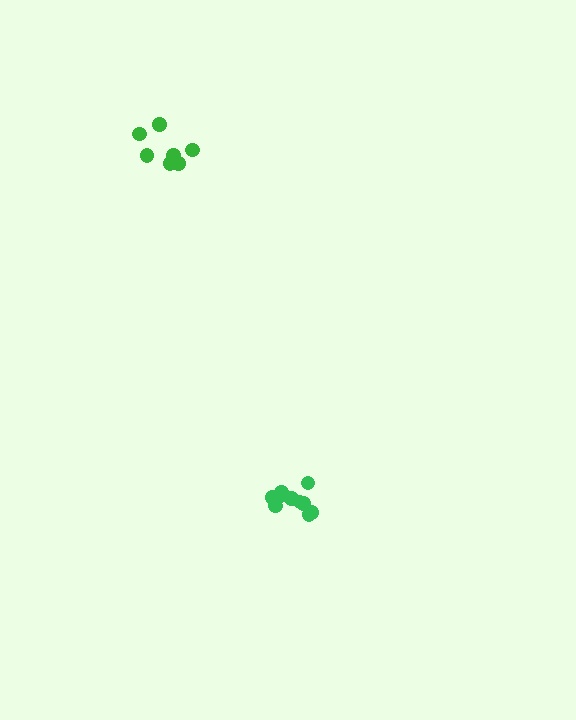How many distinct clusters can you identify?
There are 2 distinct clusters.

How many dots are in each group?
Group 1: 7 dots, Group 2: 10 dots (17 total).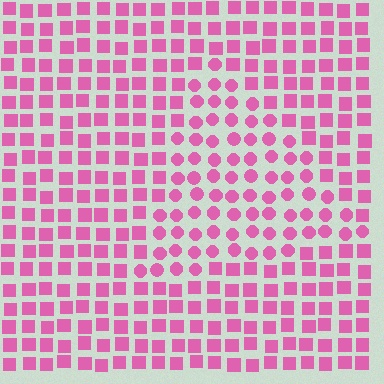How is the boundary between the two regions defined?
The boundary is defined by a change in element shape: circles inside vs. squares outside. All elements share the same color and spacing.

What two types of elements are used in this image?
The image uses circles inside the triangle region and squares outside it.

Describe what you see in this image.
The image is filled with small pink elements arranged in a uniform grid. A triangle-shaped region contains circles, while the surrounding area contains squares. The boundary is defined purely by the change in element shape.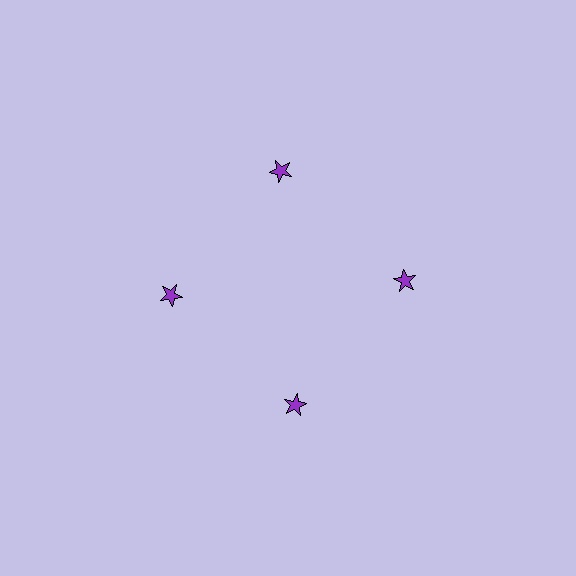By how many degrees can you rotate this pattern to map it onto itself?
The pattern maps onto itself every 90 degrees of rotation.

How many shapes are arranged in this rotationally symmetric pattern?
There are 4 shapes, arranged in 4 groups of 1.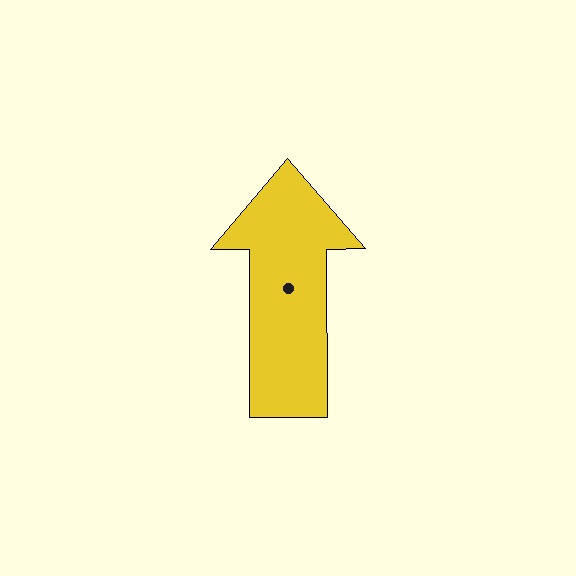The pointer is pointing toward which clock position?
Roughly 12 o'clock.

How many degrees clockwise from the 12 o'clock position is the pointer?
Approximately 360 degrees.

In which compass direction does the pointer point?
North.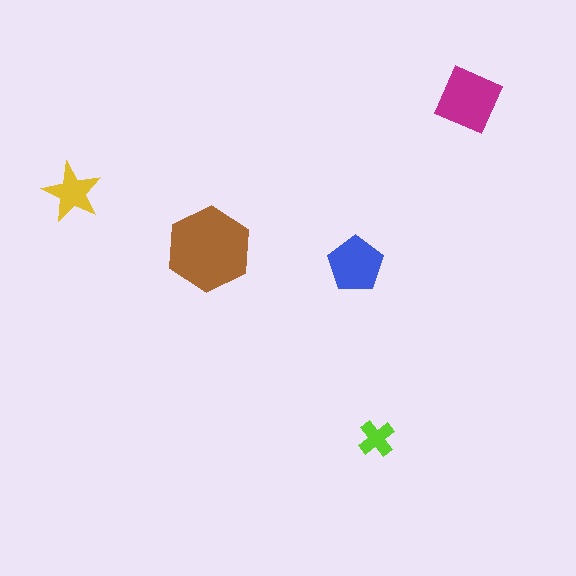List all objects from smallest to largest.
The lime cross, the yellow star, the blue pentagon, the magenta diamond, the brown hexagon.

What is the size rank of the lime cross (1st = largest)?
5th.